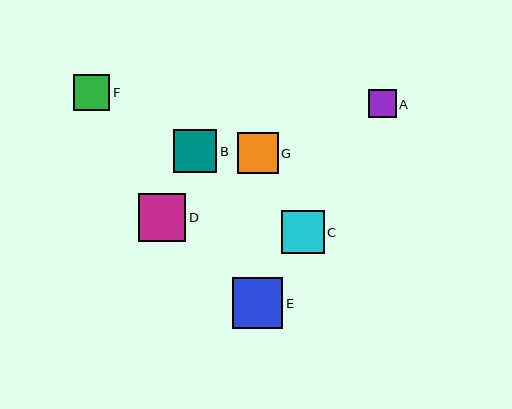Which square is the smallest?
Square A is the smallest with a size of approximately 28 pixels.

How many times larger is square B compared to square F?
Square B is approximately 1.2 times the size of square F.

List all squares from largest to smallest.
From largest to smallest: E, D, B, C, G, F, A.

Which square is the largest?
Square E is the largest with a size of approximately 51 pixels.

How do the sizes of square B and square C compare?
Square B and square C are approximately the same size.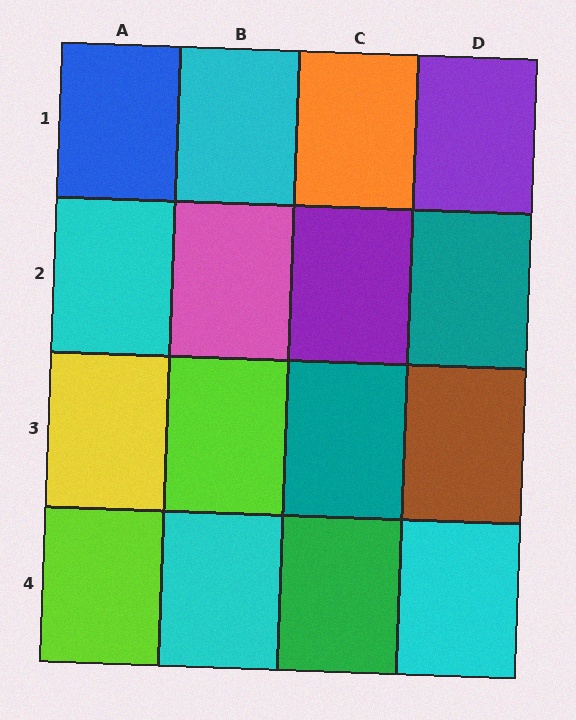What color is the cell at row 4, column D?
Cyan.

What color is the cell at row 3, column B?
Lime.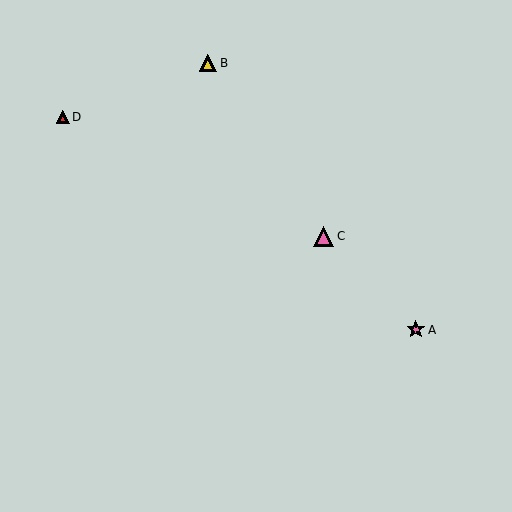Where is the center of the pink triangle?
The center of the pink triangle is at (324, 236).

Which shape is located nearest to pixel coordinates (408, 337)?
The pink star (labeled A) at (416, 330) is nearest to that location.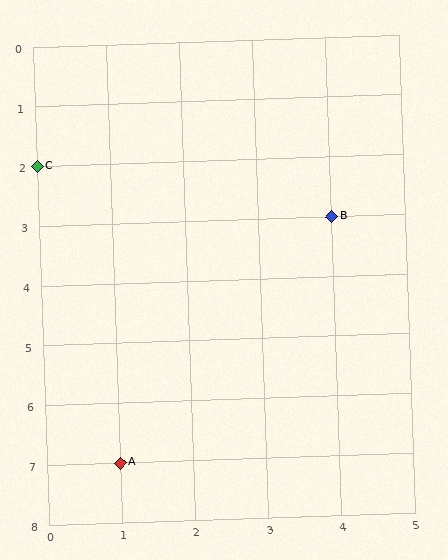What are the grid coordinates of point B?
Point B is at grid coordinates (4, 3).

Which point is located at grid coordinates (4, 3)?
Point B is at (4, 3).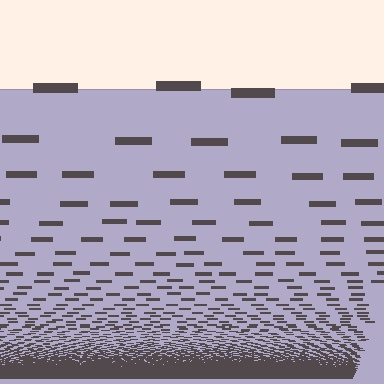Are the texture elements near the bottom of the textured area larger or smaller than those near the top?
Smaller. The gradient is inverted — elements near the bottom are smaller and denser.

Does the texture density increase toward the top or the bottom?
Density increases toward the bottom.